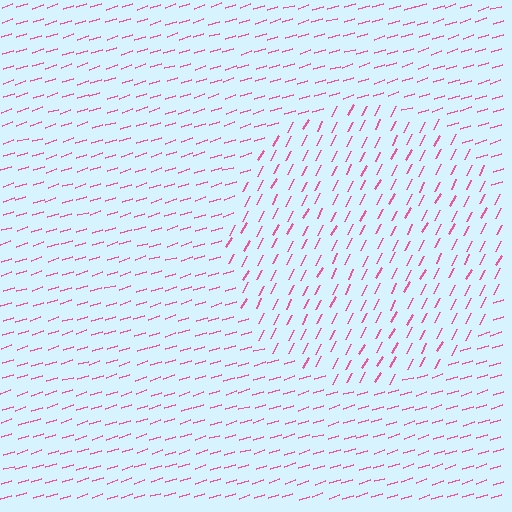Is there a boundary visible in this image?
Yes, there is a texture boundary formed by a change in line orientation.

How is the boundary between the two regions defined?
The boundary is defined purely by a change in line orientation (approximately 45 degrees difference). All lines are the same color and thickness.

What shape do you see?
I see a circle.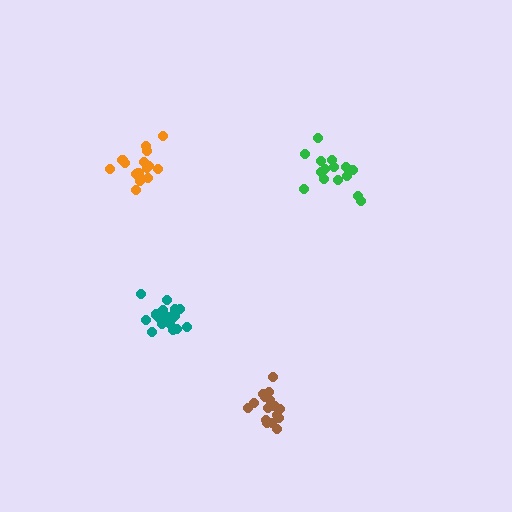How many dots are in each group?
Group 1: 16 dots, Group 2: 17 dots, Group 3: 15 dots, Group 4: 18 dots (66 total).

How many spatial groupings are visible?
There are 4 spatial groupings.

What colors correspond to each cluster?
The clusters are colored: brown, orange, green, teal.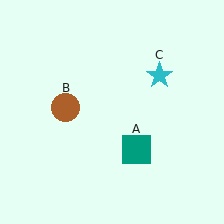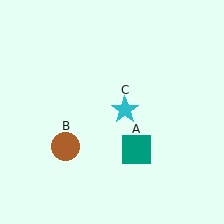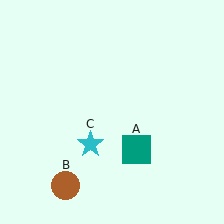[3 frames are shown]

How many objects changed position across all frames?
2 objects changed position: brown circle (object B), cyan star (object C).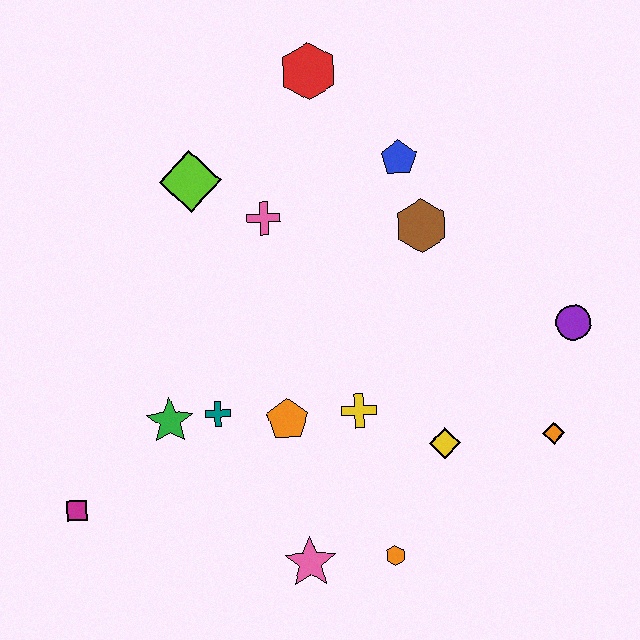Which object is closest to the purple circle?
The orange diamond is closest to the purple circle.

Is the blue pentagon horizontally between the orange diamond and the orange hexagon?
Yes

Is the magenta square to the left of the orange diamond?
Yes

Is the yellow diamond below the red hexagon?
Yes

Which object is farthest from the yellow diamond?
The red hexagon is farthest from the yellow diamond.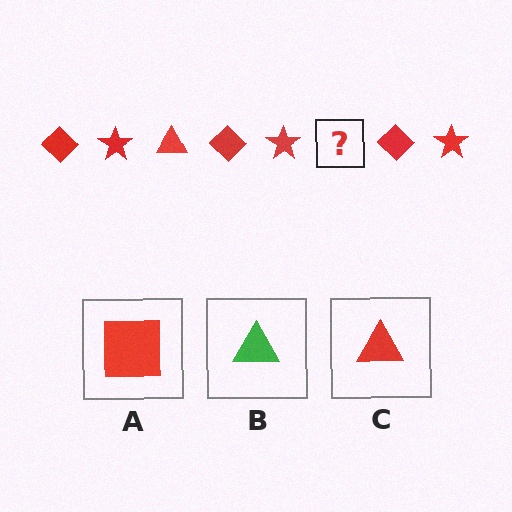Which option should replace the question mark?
Option C.